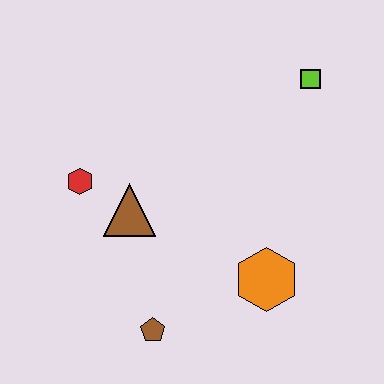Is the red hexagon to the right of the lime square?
No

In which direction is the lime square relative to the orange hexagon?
The lime square is above the orange hexagon.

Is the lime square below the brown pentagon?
No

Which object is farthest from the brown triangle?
The lime square is farthest from the brown triangle.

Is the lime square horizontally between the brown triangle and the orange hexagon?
No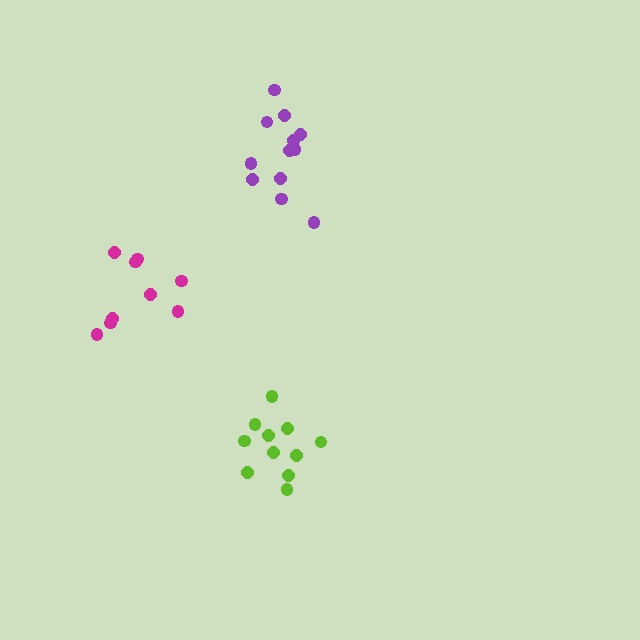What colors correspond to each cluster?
The clusters are colored: lime, magenta, purple.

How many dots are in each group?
Group 1: 11 dots, Group 2: 9 dots, Group 3: 12 dots (32 total).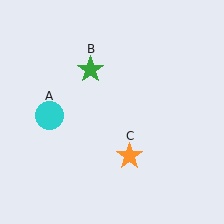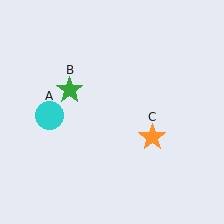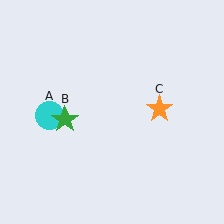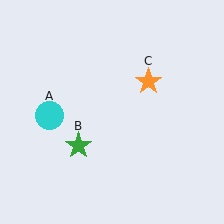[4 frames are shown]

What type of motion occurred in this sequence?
The green star (object B), orange star (object C) rotated counterclockwise around the center of the scene.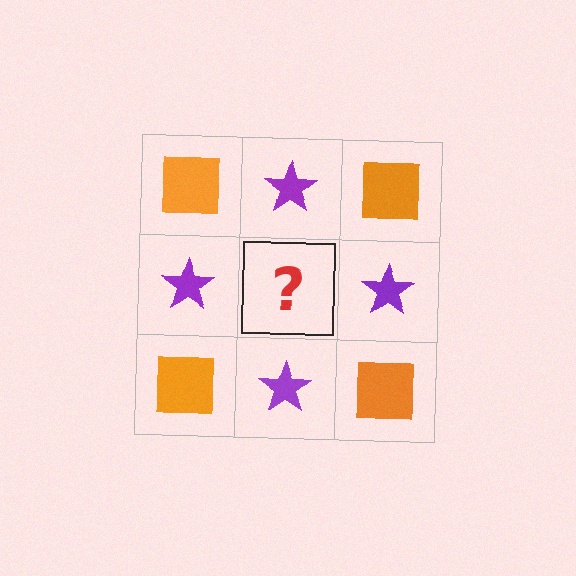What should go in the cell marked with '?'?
The missing cell should contain an orange square.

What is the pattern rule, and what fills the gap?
The rule is that it alternates orange square and purple star in a checkerboard pattern. The gap should be filled with an orange square.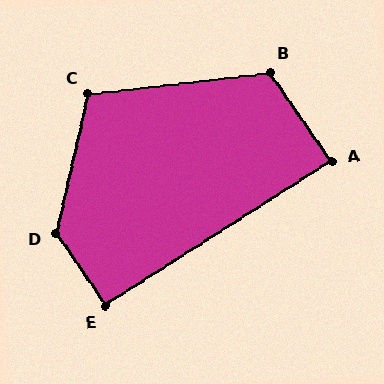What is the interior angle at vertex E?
Approximately 92 degrees (approximately right).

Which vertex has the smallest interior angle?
A, at approximately 88 degrees.